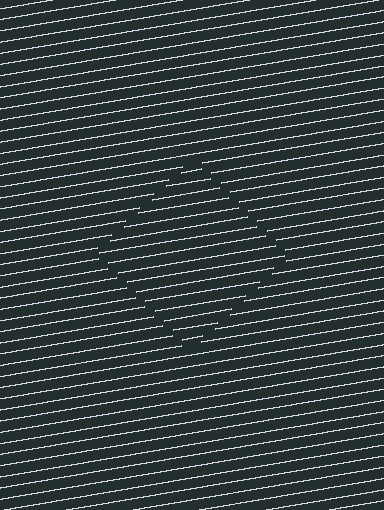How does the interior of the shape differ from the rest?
The interior of the shape contains the same grating, shifted by half a period — the contour is defined by the phase discontinuity where line-ends from the inner and outer gratings abut.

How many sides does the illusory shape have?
4 sides — the line-ends trace a square.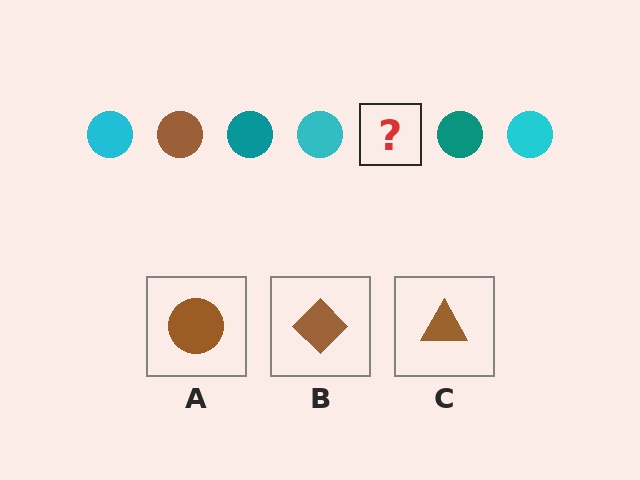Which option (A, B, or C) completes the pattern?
A.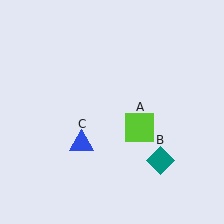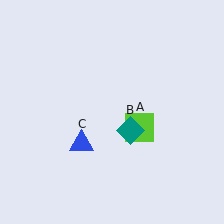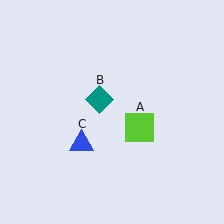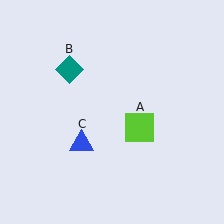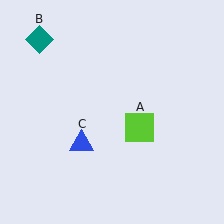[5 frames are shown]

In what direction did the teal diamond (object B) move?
The teal diamond (object B) moved up and to the left.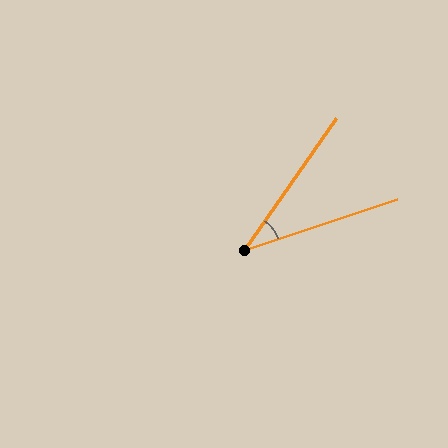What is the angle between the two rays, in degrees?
Approximately 37 degrees.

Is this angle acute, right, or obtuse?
It is acute.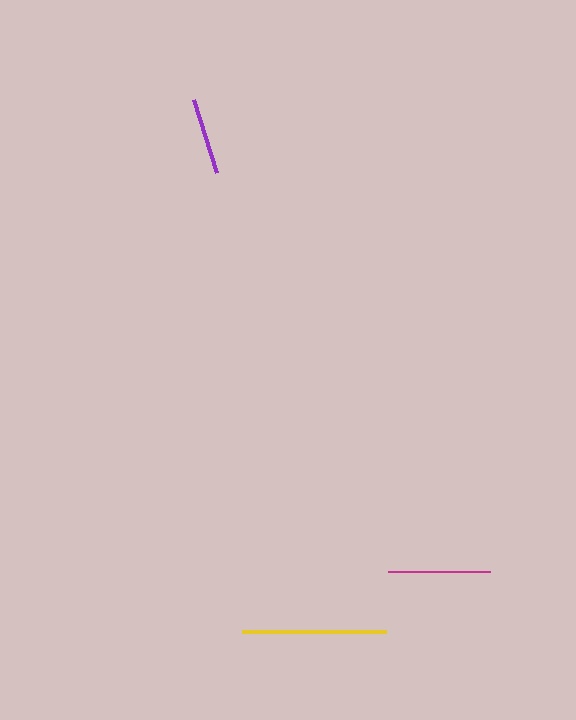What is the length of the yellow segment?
The yellow segment is approximately 145 pixels long.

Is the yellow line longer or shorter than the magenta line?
The yellow line is longer than the magenta line.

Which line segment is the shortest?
The purple line is the shortest at approximately 76 pixels.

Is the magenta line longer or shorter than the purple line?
The magenta line is longer than the purple line.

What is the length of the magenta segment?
The magenta segment is approximately 102 pixels long.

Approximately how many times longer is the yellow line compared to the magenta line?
The yellow line is approximately 1.4 times the length of the magenta line.